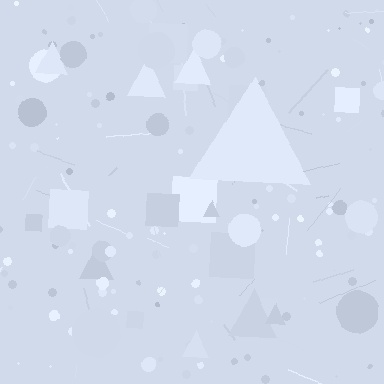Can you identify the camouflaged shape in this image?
The camouflaged shape is a triangle.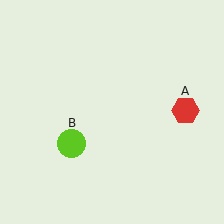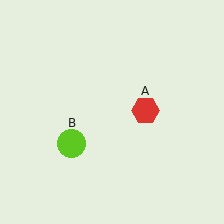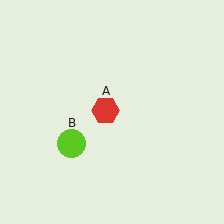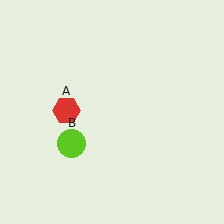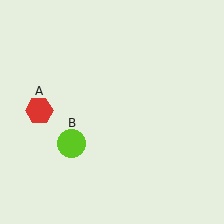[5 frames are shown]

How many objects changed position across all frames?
1 object changed position: red hexagon (object A).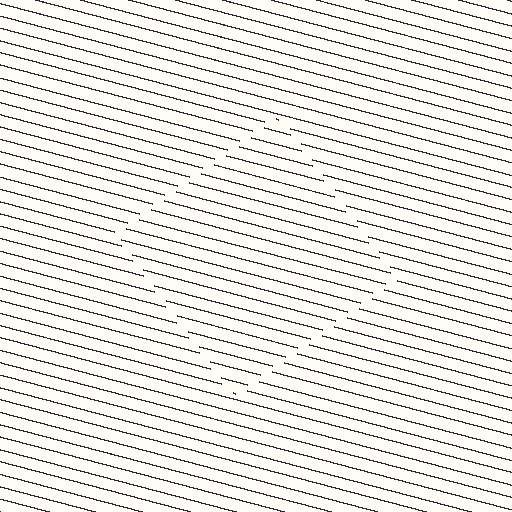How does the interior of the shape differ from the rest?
The interior of the shape contains the same grating, shifted by half a period — the contour is defined by the phase discontinuity where line-ends from the inner and outer gratings abut.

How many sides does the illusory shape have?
4 sides — the line-ends trace a square.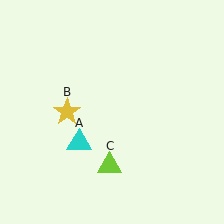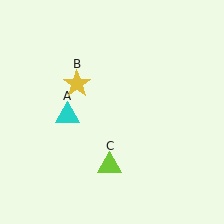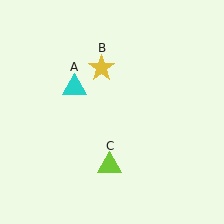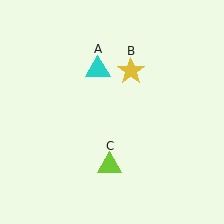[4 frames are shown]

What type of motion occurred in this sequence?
The cyan triangle (object A), yellow star (object B) rotated clockwise around the center of the scene.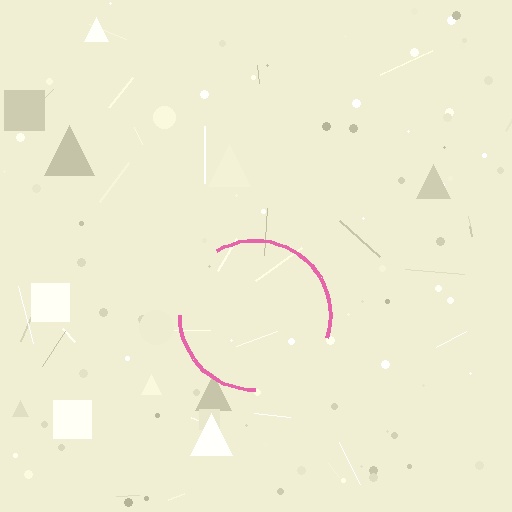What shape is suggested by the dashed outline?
The dashed outline suggests a circle.